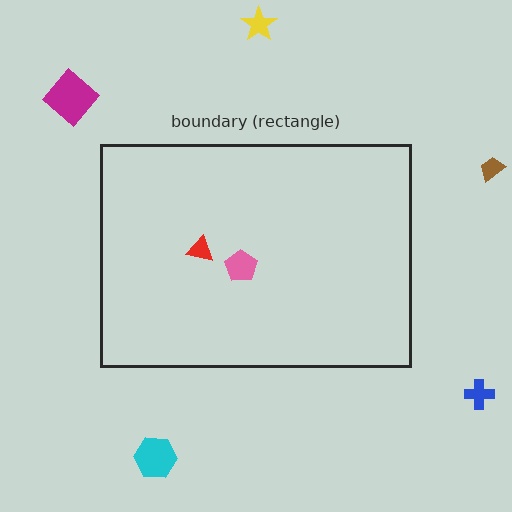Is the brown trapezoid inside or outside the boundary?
Outside.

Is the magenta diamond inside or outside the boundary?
Outside.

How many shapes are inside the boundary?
2 inside, 5 outside.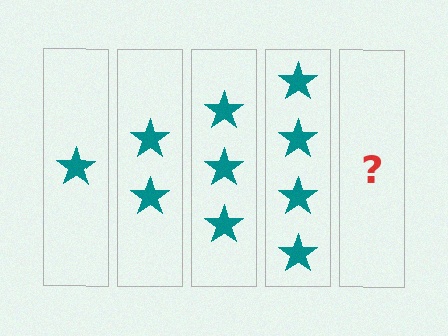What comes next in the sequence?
The next element should be 5 stars.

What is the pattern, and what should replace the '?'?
The pattern is that each step adds one more star. The '?' should be 5 stars.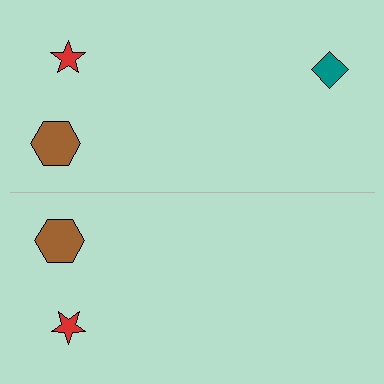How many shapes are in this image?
There are 5 shapes in this image.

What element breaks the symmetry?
A teal diamond is missing from the bottom side.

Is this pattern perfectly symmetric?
No, the pattern is not perfectly symmetric. A teal diamond is missing from the bottom side.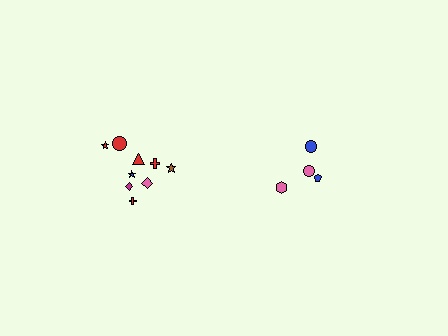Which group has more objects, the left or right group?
The left group.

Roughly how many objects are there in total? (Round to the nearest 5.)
Roughly 15 objects in total.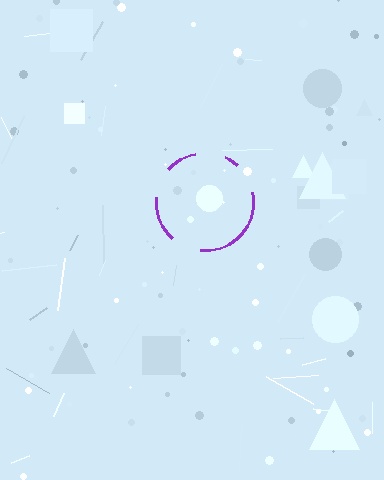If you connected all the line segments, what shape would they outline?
They would outline a circle.